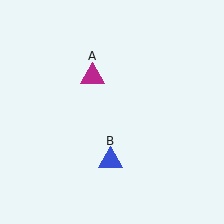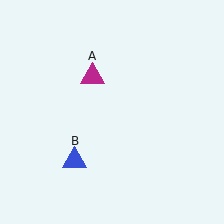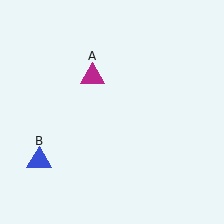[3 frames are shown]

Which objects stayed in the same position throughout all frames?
Magenta triangle (object A) remained stationary.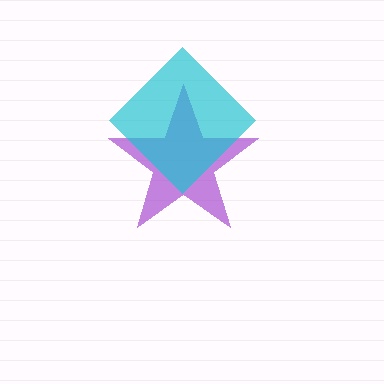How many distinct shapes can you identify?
There are 2 distinct shapes: a purple star, a cyan diamond.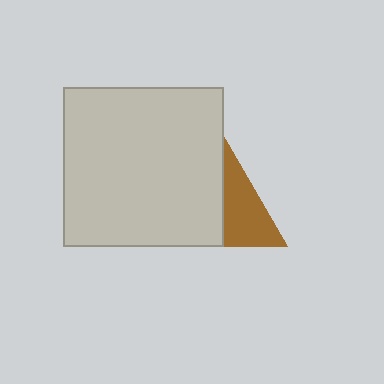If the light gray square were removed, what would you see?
You would see the complete brown triangle.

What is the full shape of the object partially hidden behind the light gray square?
The partially hidden object is a brown triangle.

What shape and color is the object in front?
The object in front is a light gray square.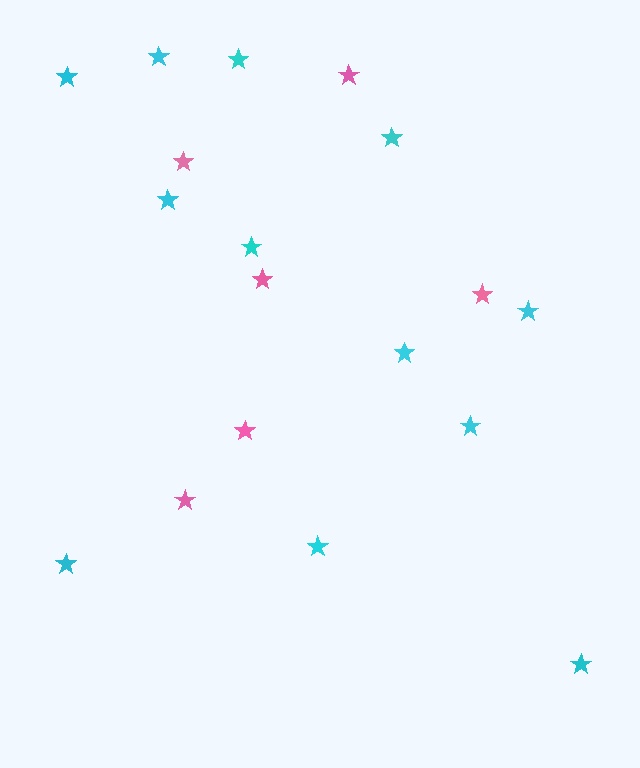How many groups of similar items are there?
There are 2 groups: one group of pink stars (6) and one group of cyan stars (12).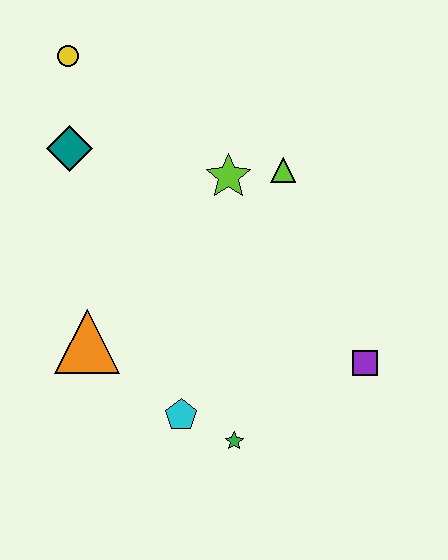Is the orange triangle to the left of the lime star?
Yes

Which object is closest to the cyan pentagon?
The green star is closest to the cyan pentagon.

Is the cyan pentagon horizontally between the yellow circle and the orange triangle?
No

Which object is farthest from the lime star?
The green star is farthest from the lime star.